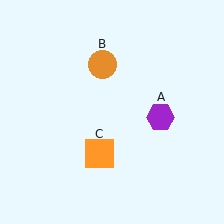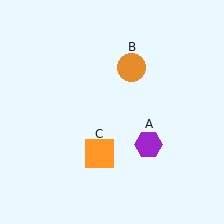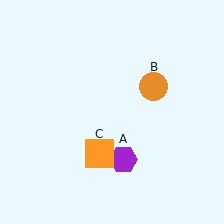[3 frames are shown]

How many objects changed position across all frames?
2 objects changed position: purple hexagon (object A), orange circle (object B).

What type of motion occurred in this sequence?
The purple hexagon (object A), orange circle (object B) rotated clockwise around the center of the scene.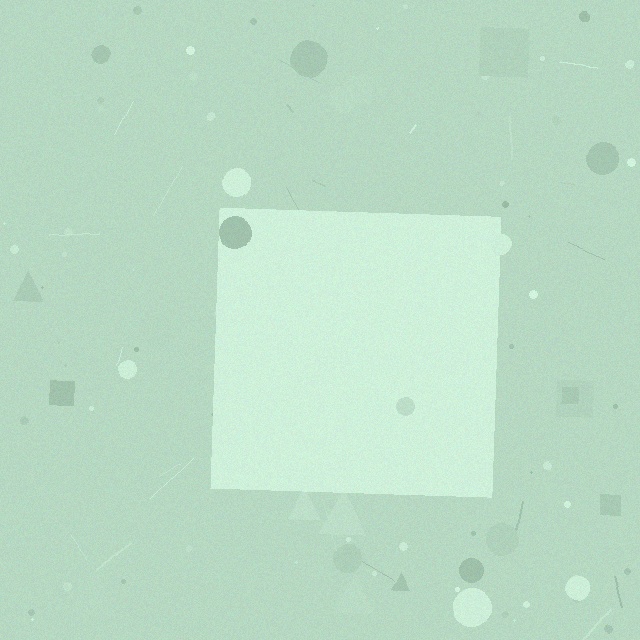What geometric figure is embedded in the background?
A square is embedded in the background.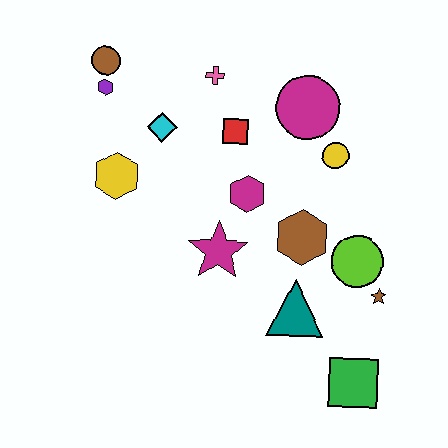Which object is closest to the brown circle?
The purple hexagon is closest to the brown circle.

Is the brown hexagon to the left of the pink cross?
No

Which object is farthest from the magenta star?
The brown circle is farthest from the magenta star.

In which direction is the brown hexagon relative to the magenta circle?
The brown hexagon is below the magenta circle.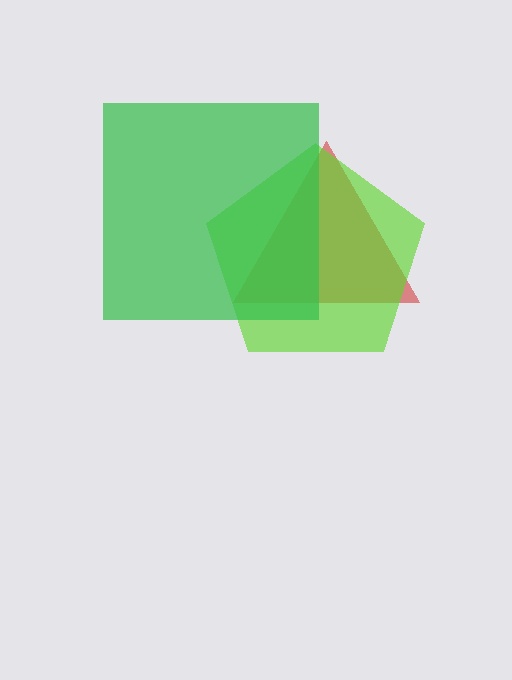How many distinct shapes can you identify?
There are 3 distinct shapes: a red triangle, a lime pentagon, a green square.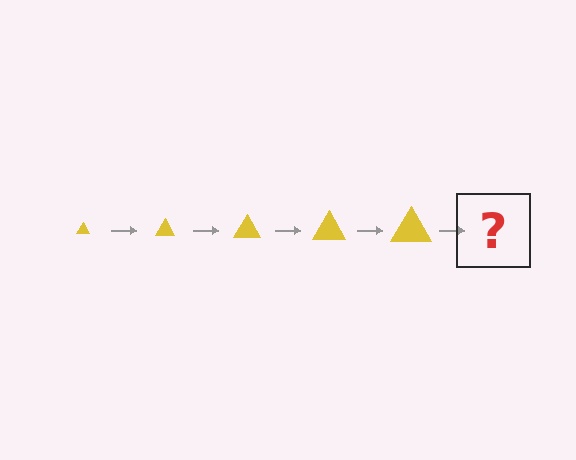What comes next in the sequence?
The next element should be a yellow triangle, larger than the previous one.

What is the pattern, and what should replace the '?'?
The pattern is that the triangle gets progressively larger each step. The '?' should be a yellow triangle, larger than the previous one.